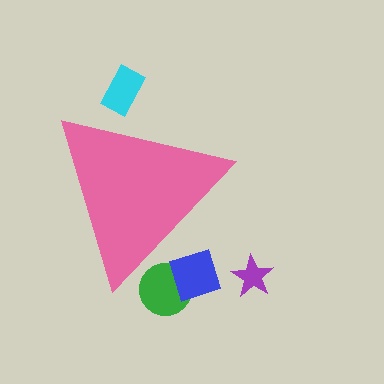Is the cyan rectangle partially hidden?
Yes, the cyan rectangle is partially hidden behind the pink triangle.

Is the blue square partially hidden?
Yes, the blue square is partially hidden behind the pink triangle.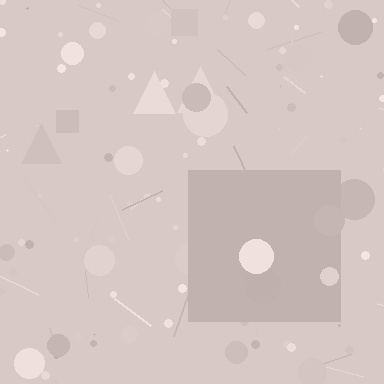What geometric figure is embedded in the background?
A square is embedded in the background.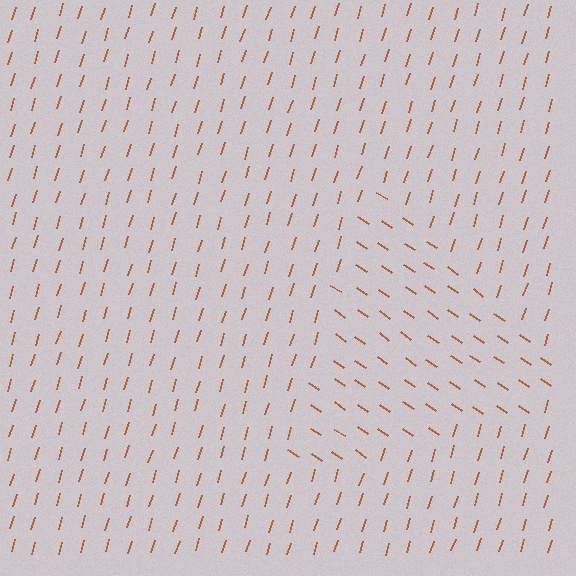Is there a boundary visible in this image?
Yes, there is a texture boundary formed by a change in line orientation.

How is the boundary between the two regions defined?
The boundary is defined purely by a change in line orientation (approximately 73 degrees difference). All lines are the same color and thickness.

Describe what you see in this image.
The image is filled with small brown line segments. A triangle region in the image has lines oriented differently from the surrounding lines, creating a visible texture boundary.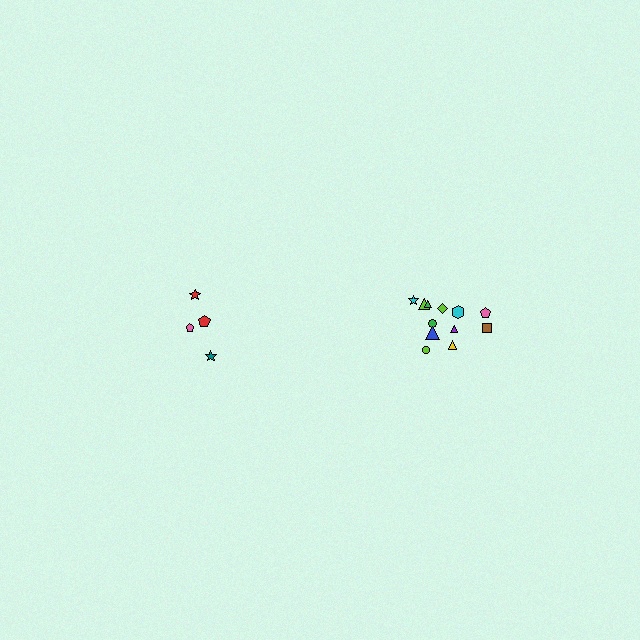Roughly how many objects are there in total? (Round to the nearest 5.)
Roughly 15 objects in total.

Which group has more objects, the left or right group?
The right group.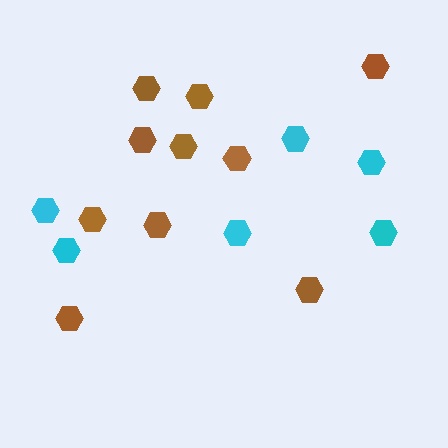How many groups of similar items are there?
There are 2 groups: one group of brown hexagons (10) and one group of cyan hexagons (6).